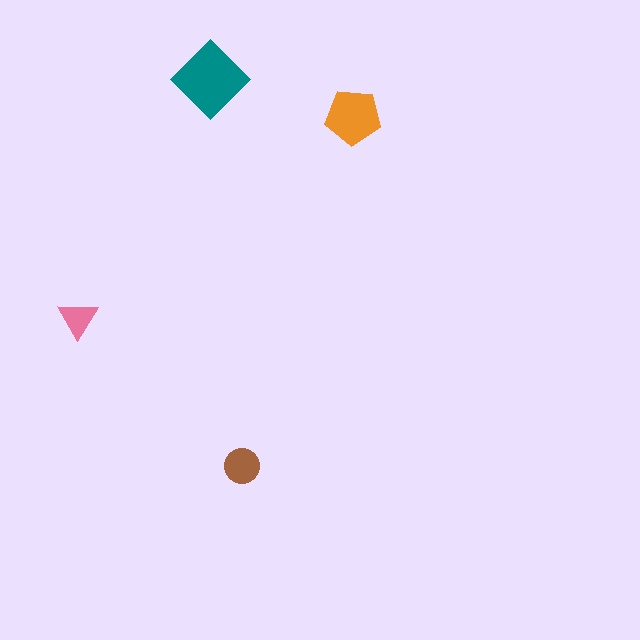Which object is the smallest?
The pink triangle.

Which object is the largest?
The teal diamond.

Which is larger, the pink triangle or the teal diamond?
The teal diamond.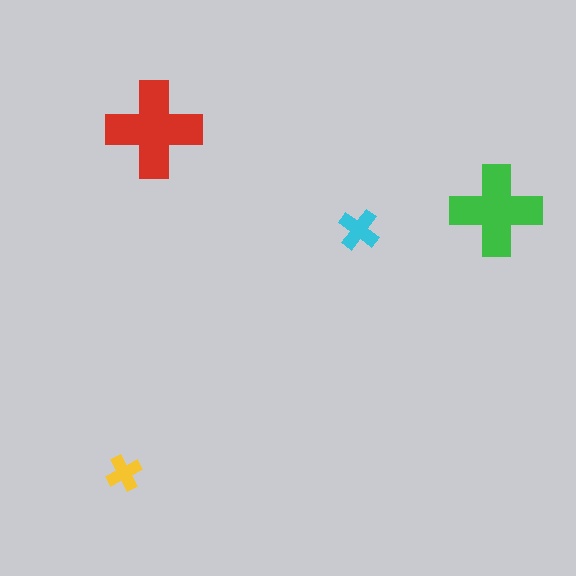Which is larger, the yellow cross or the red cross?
The red one.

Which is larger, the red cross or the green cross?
The red one.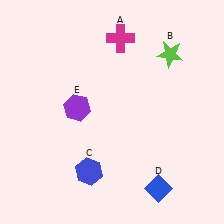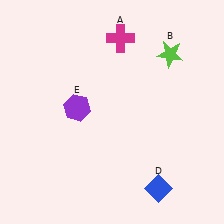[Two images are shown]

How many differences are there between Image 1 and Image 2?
There is 1 difference between the two images.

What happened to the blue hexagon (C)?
The blue hexagon (C) was removed in Image 2. It was in the bottom-left area of Image 1.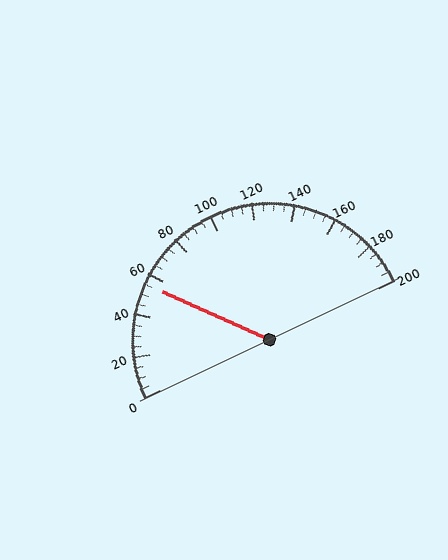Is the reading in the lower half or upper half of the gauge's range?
The reading is in the lower half of the range (0 to 200).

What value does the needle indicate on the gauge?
The needle indicates approximately 55.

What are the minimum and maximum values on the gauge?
The gauge ranges from 0 to 200.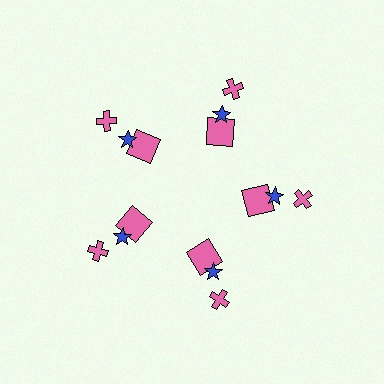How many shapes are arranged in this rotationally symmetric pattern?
There are 15 shapes, arranged in 5 groups of 3.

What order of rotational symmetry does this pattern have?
This pattern has 5-fold rotational symmetry.